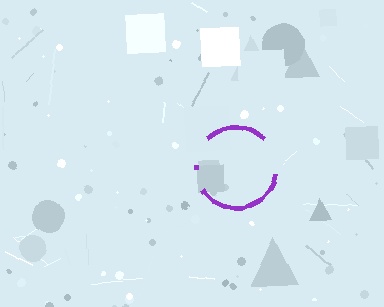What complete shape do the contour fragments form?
The contour fragments form a circle.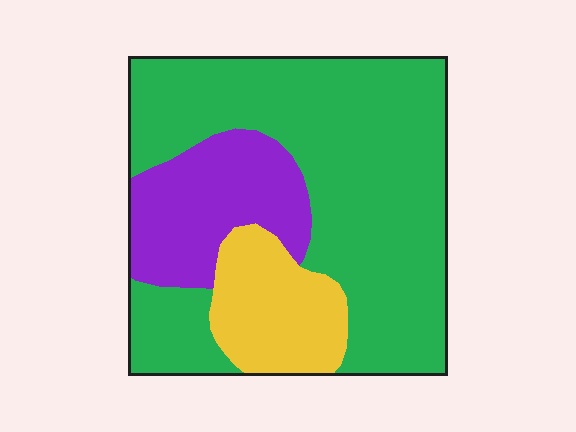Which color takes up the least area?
Yellow, at roughly 15%.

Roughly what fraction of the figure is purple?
Purple covers about 20% of the figure.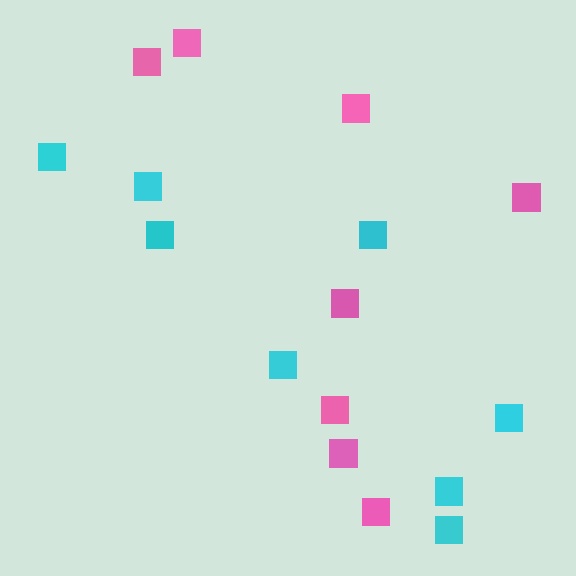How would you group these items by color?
There are 2 groups: one group of cyan squares (8) and one group of pink squares (8).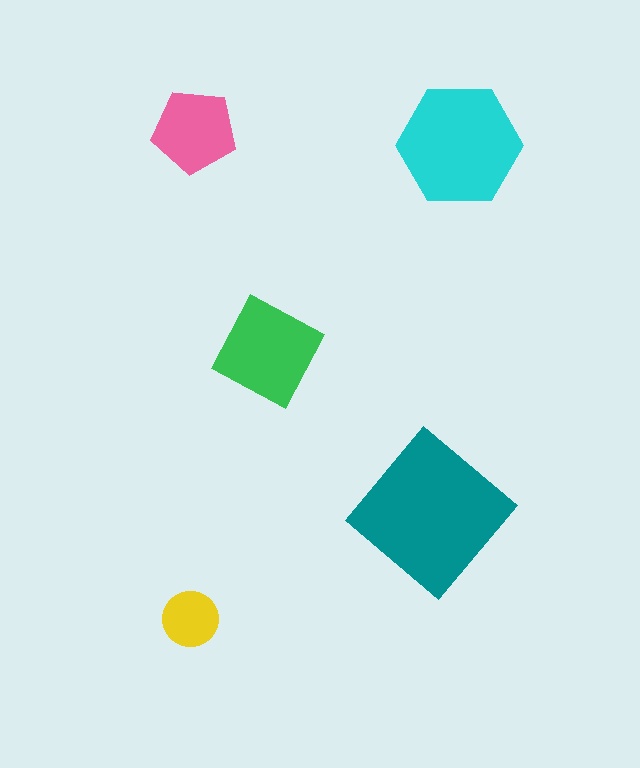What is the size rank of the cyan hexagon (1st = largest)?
2nd.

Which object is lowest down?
The yellow circle is bottommost.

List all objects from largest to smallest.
The teal diamond, the cyan hexagon, the green diamond, the pink pentagon, the yellow circle.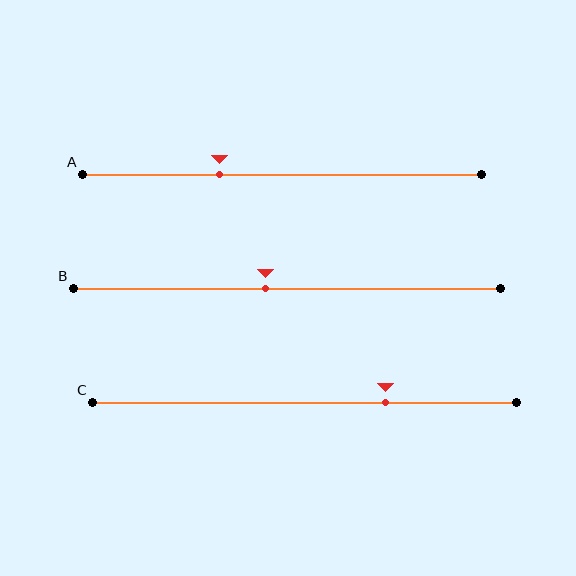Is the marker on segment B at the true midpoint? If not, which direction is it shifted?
No, the marker on segment B is shifted to the left by about 5% of the segment length.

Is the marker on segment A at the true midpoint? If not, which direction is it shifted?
No, the marker on segment A is shifted to the left by about 16% of the segment length.